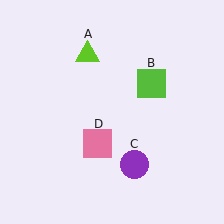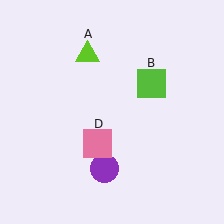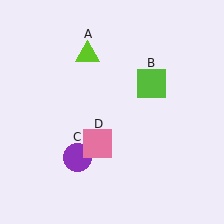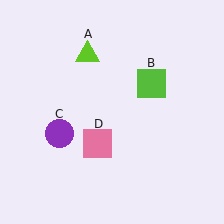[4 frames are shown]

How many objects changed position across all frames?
1 object changed position: purple circle (object C).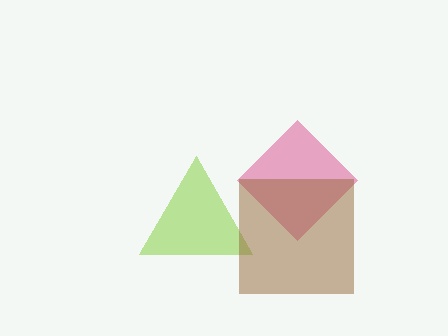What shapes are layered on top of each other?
The layered shapes are: a magenta diamond, a lime triangle, a brown square.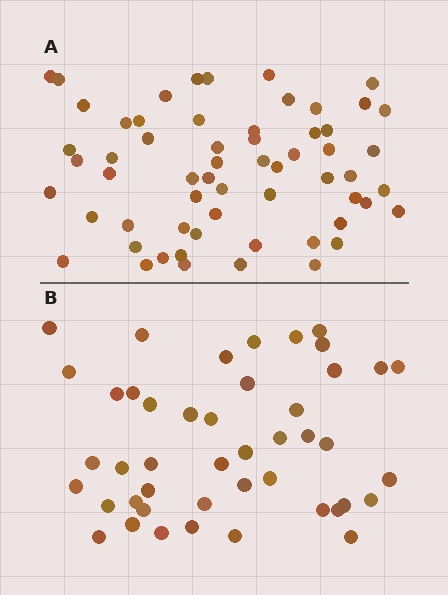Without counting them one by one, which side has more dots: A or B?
Region A (the top region) has more dots.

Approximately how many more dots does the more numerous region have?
Region A has approximately 15 more dots than region B.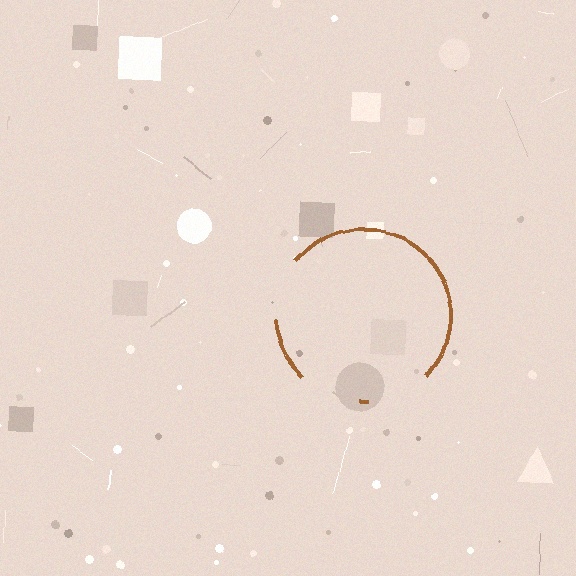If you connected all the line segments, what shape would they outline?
They would outline a circle.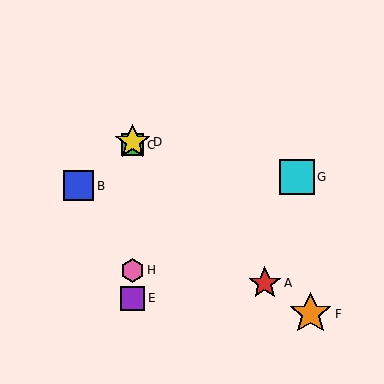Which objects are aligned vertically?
Objects C, D, E, H are aligned vertically.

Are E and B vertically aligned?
No, E is at x≈133 and B is at x≈79.